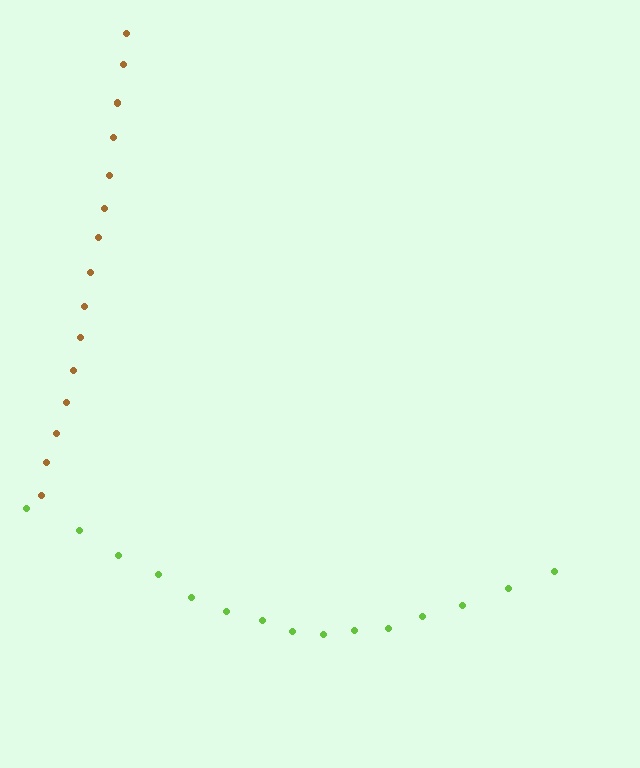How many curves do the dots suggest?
There are 2 distinct paths.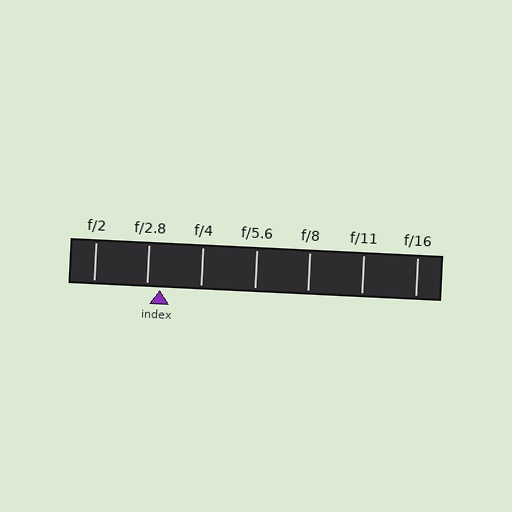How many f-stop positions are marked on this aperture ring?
There are 7 f-stop positions marked.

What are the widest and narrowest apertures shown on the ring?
The widest aperture shown is f/2 and the narrowest is f/16.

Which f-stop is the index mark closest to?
The index mark is closest to f/2.8.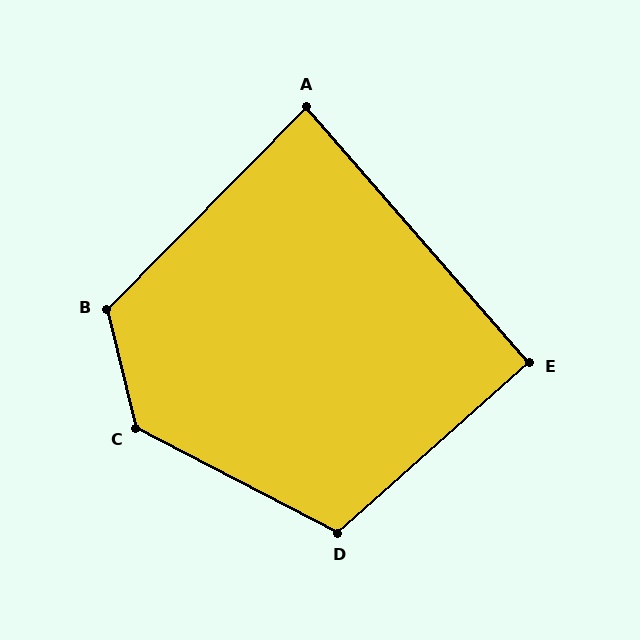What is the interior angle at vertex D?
Approximately 111 degrees (obtuse).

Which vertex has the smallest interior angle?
A, at approximately 86 degrees.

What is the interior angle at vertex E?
Approximately 91 degrees (approximately right).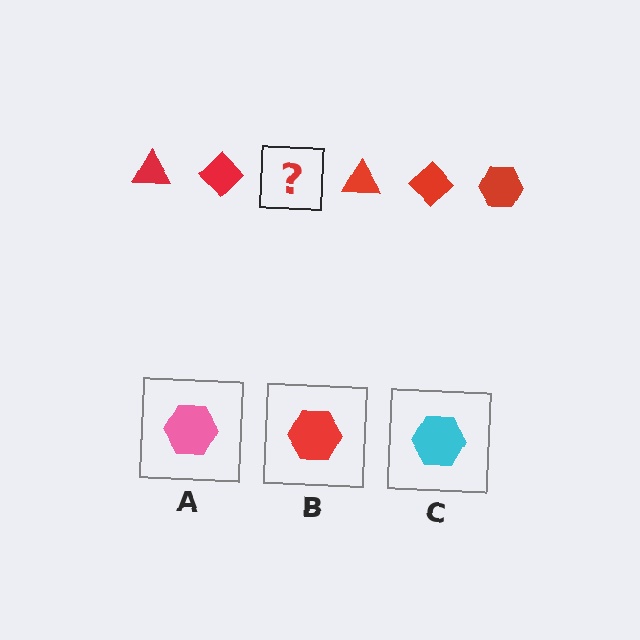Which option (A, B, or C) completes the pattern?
B.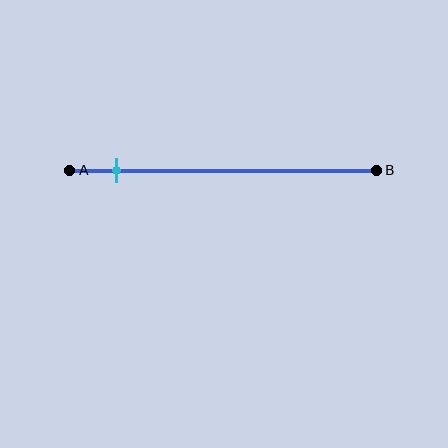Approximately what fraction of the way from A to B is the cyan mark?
The cyan mark is approximately 15% of the way from A to B.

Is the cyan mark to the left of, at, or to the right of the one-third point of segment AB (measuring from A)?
The cyan mark is to the left of the one-third point of segment AB.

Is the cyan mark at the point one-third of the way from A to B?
No, the mark is at about 15% from A, not at the 33% one-third point.